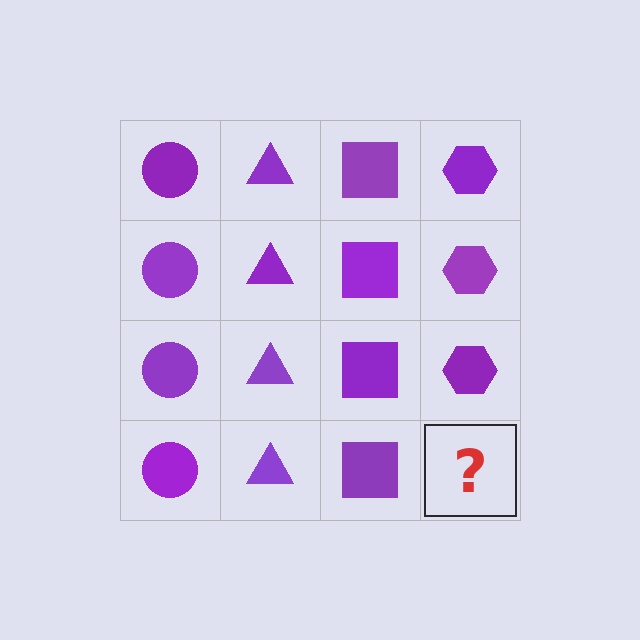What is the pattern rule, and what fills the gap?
The rule is that each column has a consistent shape. The gap should be filled with a purple hexagon.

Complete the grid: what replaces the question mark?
The question mark should be replaced with a purple hexagon.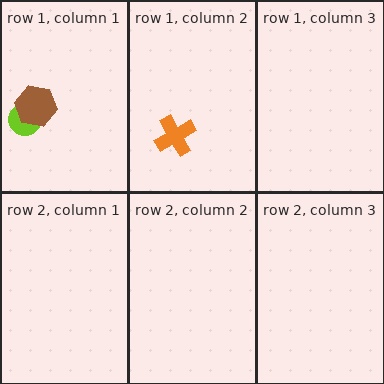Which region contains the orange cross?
The row 1, column 2 region.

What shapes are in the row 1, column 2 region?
The orange cross.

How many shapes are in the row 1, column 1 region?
2.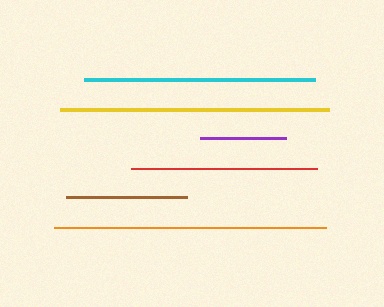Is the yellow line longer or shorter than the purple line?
The yellow line is longer than the purple line.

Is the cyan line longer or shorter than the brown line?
The cyan line is longer than the brown line.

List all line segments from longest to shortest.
From longest to shortest: orange, yellow, cyan, red, brown, purple.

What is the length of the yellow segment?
The yellow segment is approximately 269 pixels long.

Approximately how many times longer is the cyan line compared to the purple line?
The cyan line is approximately 2.7 times the length of the purple line.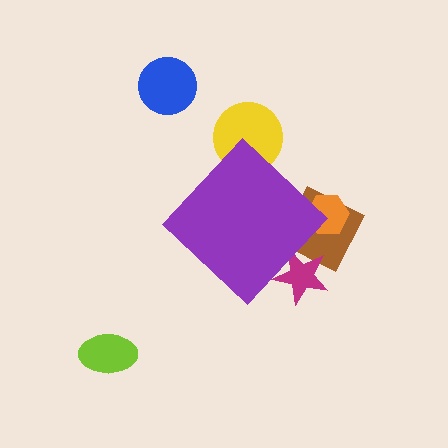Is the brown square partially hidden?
Yes, the brown square is partially hidden behind the purple diamond.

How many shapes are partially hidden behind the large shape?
4 shapes are partially hidden.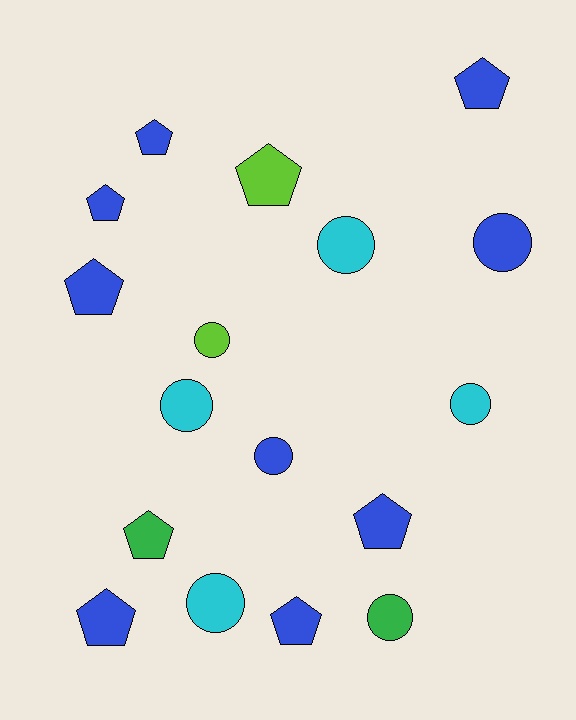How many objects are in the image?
There are 17 objects.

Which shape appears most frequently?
Pentagon, with 9 objects.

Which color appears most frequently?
Blue, with 9 objects.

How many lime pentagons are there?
There is 1 lime pentagon.